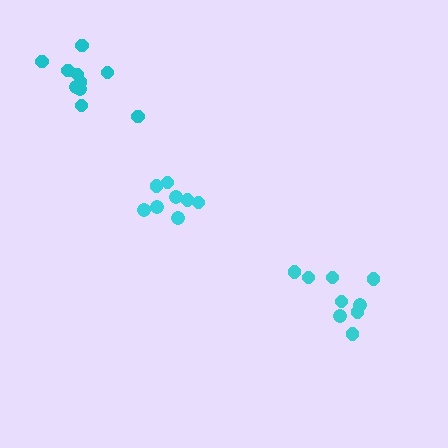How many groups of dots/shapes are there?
There are 3 groups.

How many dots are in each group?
Group 1: 8 dots, Group 2: 9 dots, Group 3: 10 dots (27 total).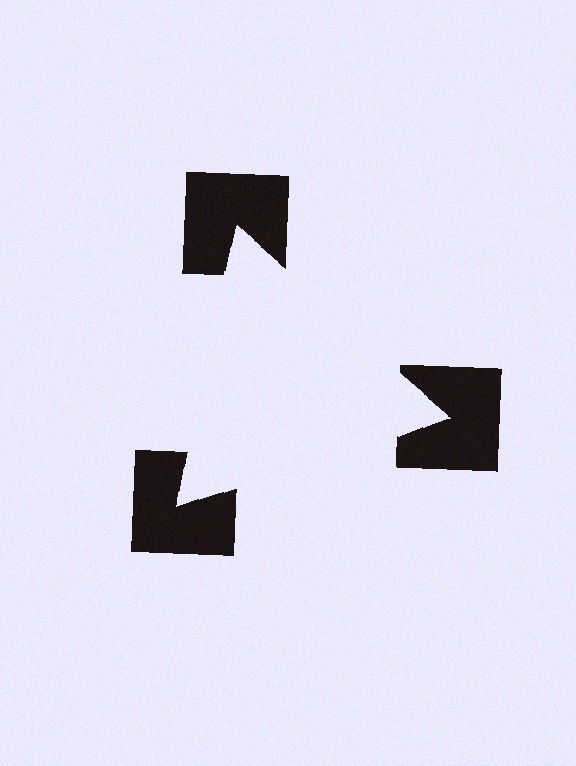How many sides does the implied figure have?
3 sides.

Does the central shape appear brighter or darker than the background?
It typically appears slightly brighter than the background, even though no actual brightness change is drawn.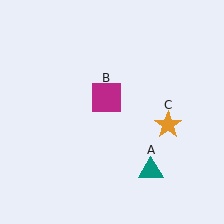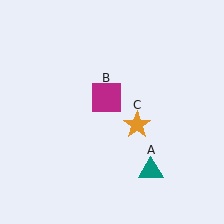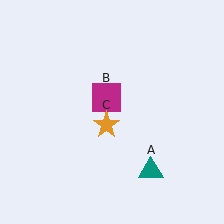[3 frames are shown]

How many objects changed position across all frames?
1 object changed position: orange star (object C).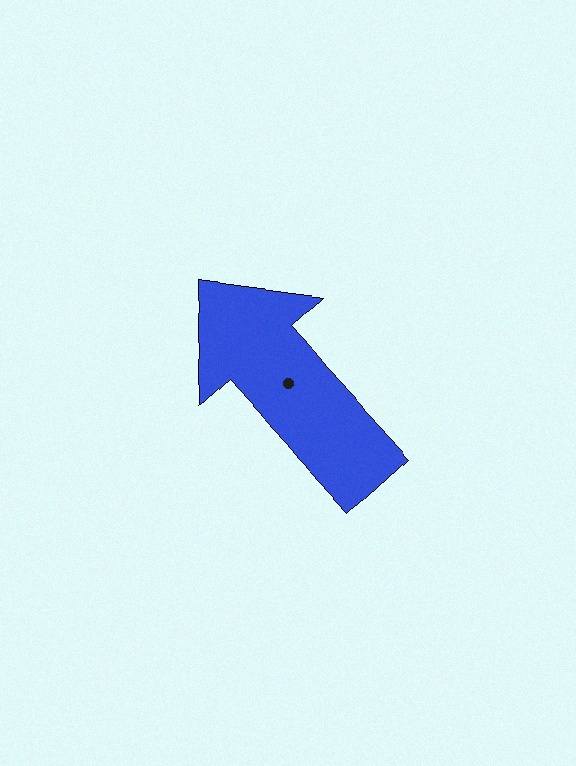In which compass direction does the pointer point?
Northwest.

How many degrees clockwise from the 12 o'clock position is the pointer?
Approximately 318 degrees.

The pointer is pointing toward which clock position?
Roughly 11 o'clock.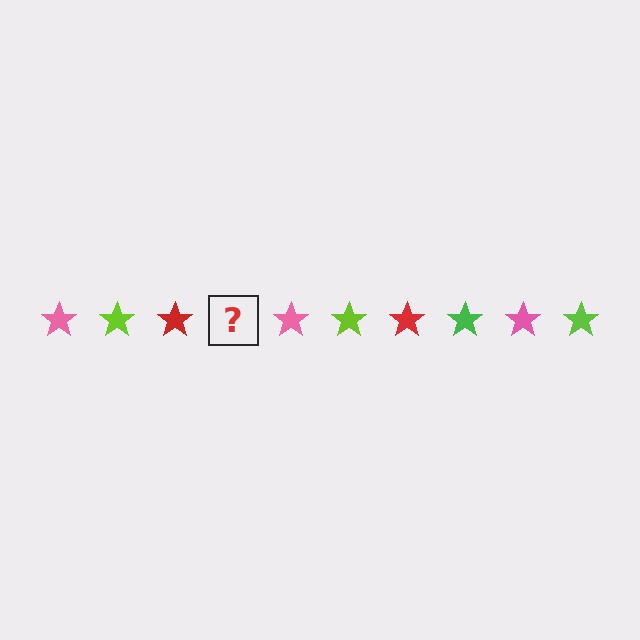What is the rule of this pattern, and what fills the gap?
The rule is that the pattern cycles through pink, lime, red, green stars. The gap should be filled with a green star.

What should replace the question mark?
The question mark should be replaced with a green star.